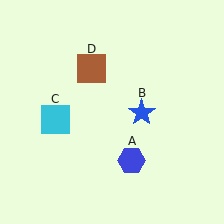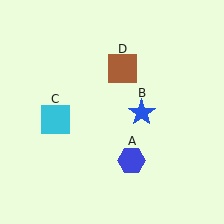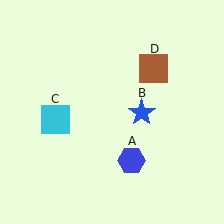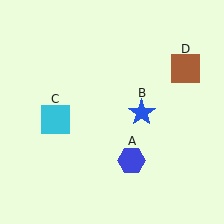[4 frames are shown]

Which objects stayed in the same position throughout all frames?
Blue hexagon (object A) and blue star (object B) and cyan square (object C) remained stationary.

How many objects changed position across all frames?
1 object changed position: brown square (object D).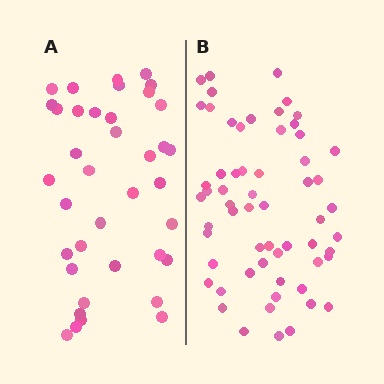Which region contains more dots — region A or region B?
Region B (the right region) has more dots.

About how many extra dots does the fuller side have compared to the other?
Region B has approximately 20 more dots than region A.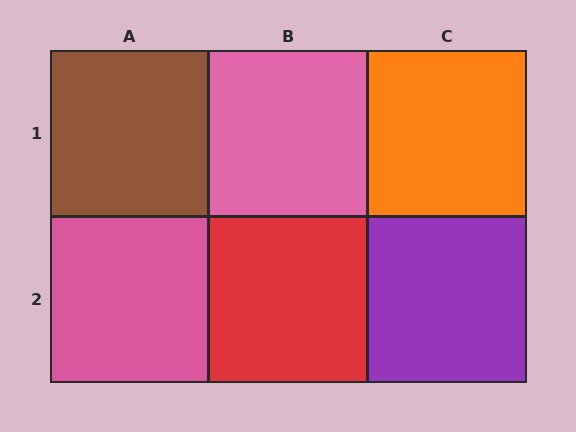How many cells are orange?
1 cell is orange.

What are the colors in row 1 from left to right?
Brown, pink, orange.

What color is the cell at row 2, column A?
Pink.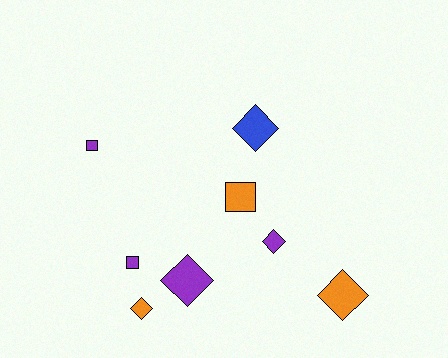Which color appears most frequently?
Purple, with 4 objects.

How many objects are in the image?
There are 8 objects.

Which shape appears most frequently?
Diamond, with 5 objects.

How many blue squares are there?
There are no blue squares.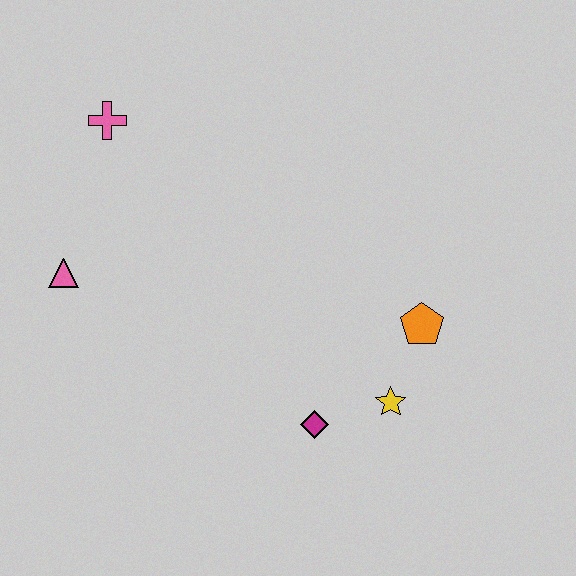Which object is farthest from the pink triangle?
The orange pentagon is farthest from the pink triangle.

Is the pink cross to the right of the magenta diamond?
No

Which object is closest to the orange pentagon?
The yellow star is closest to the orange pentagon.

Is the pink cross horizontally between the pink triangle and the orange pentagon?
Yes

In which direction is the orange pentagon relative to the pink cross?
The orange pentagon is to the right of the pink cross.